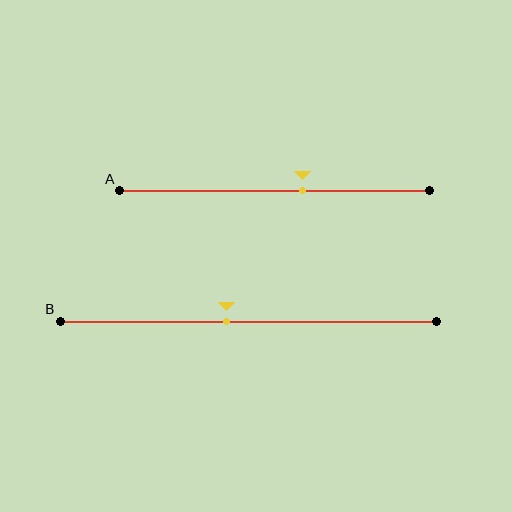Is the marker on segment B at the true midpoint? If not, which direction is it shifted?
No, the marker on segment B is shifted to the left by about 6% of the segment length.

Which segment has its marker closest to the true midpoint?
Segment B has its marker closest to the true midpoint.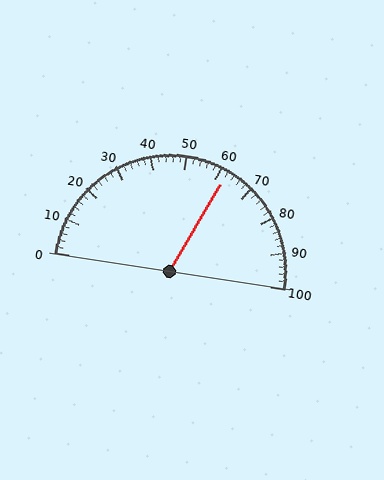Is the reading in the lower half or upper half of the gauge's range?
The reading is in the upper half of the range (0 to 100).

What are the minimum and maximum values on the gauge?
The gauge ranges from 0 to 100.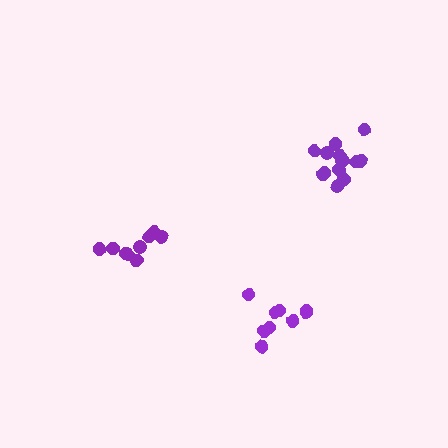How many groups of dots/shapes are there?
There are 3 groups.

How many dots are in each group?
Group 1: 9 dots, Group 2: 14 dots, Group 3: 9 dots (32 total).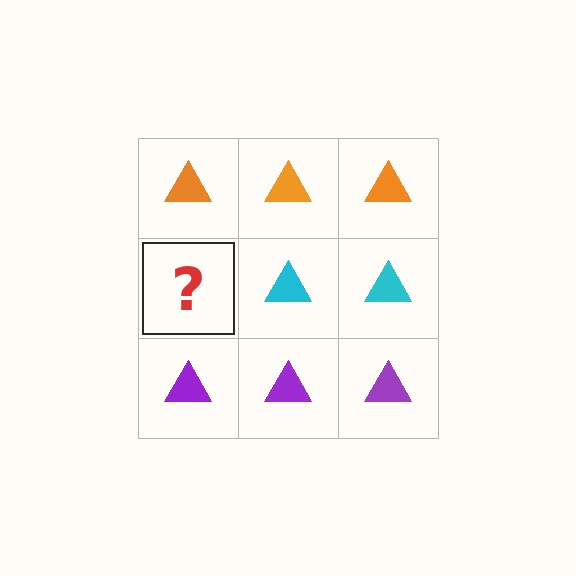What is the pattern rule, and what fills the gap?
The rule is that each row has a consistent color. The gap should be filled with a cyan triangle.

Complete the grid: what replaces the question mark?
The question mark should be replaced with a cyan triangle.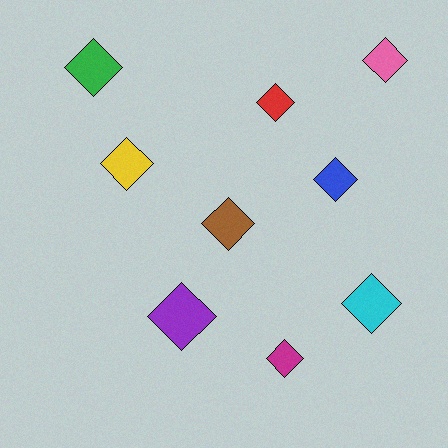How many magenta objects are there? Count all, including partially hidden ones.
There is 1 magenta object.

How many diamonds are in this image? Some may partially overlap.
There are 9 diamonds.